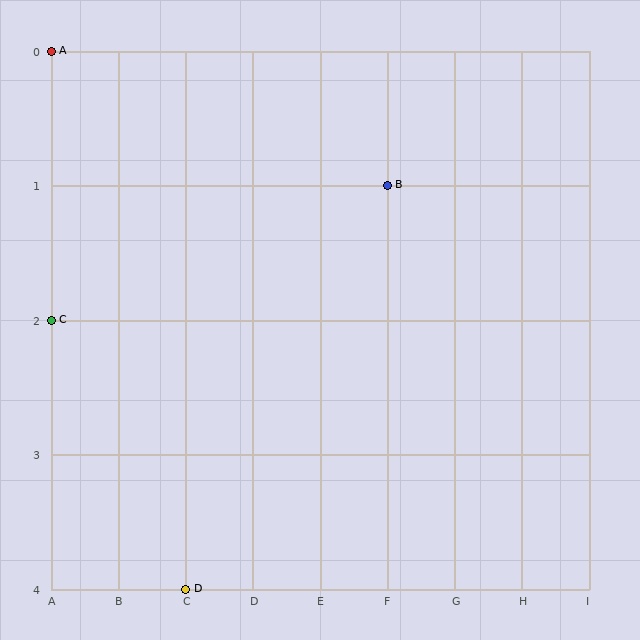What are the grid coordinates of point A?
Point A is at grid coordinates (A, 0).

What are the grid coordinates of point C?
Point C is at grid coordinates (A, 2).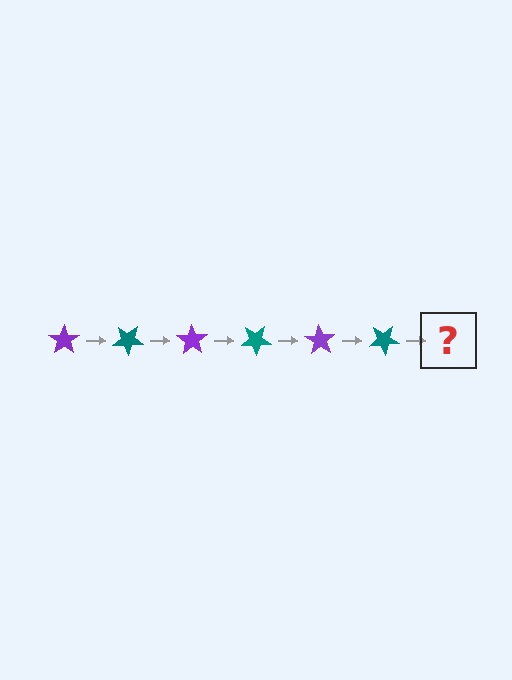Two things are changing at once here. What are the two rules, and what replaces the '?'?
The two rules are that it rotates 35 degrees each step and the color cycles through purple and teal. The '?' should be a purple star, rotated 210 degrees from the start.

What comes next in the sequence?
The next element should be a purple star, rotated 210 degrees from the start.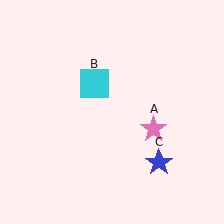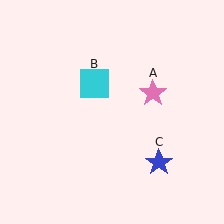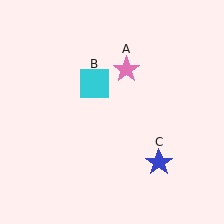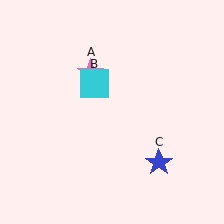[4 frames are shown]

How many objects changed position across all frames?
1 object changed position: pink star (object A).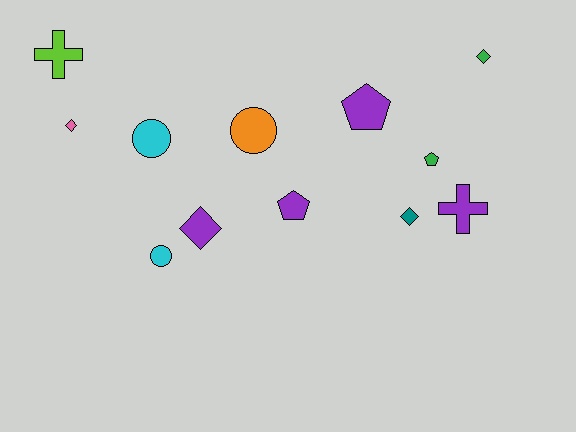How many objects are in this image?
There are 12 objects.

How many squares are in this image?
There are no squares.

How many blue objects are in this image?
There are no blue objects.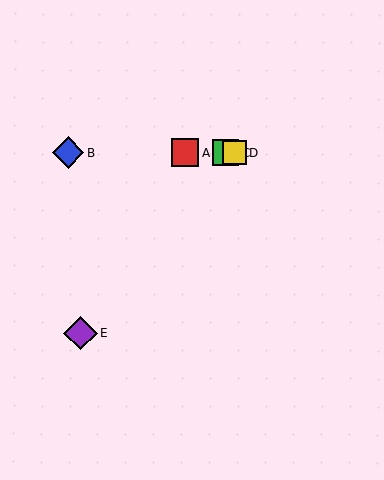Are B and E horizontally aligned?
No, B is at y≈152 and E is at y≈333.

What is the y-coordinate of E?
Object E is at y≈333.